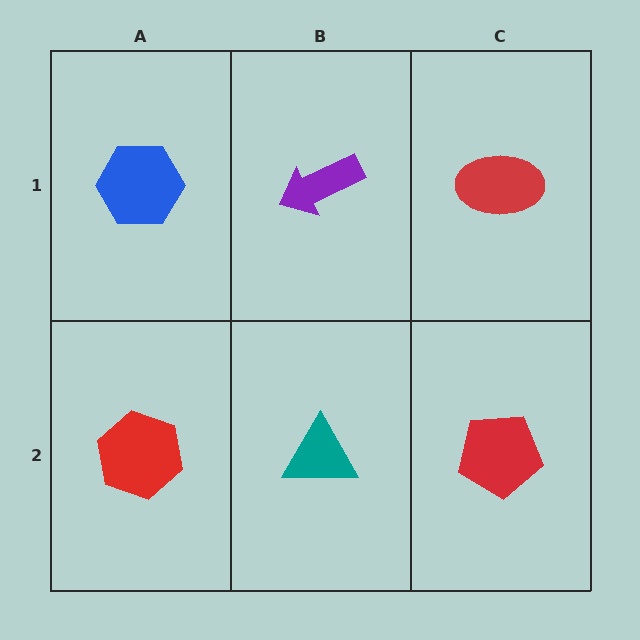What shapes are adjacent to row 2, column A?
A blue hexagon (row 1, column A), a teal triangle (row 2, column B).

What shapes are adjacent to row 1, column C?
A red pentagon (row 2, column C), a purple arrow (row 1, column B).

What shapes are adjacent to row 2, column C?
A red ellipse (row 1, column C), a teal triangle (row 2, column B).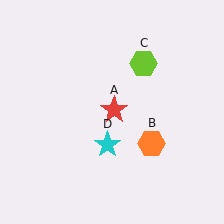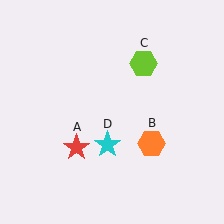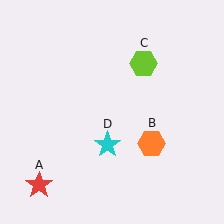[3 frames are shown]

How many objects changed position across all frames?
1 object changed position: red star (object A).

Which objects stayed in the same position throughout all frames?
Orange hexagon (object B) and lime hexagon (object C) and cyan star (object D) remained stationary.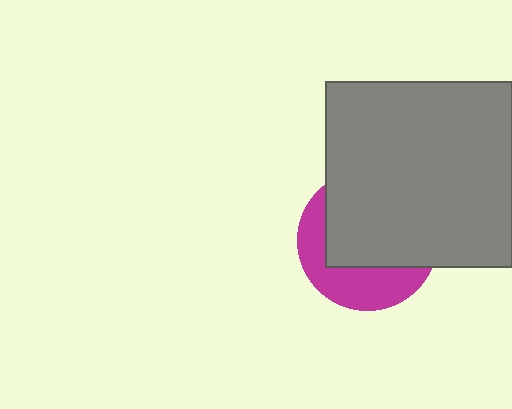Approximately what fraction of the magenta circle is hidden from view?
Roughly 62% of the magenta circle is hidden behind the gray square.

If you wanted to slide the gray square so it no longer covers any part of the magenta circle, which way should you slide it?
Slide it toward the upper-right — that is the most direct way to separate the two shapes.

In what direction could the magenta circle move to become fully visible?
The magenta circle could move toward the lower-left. That would shift it out from behind the gray square entirely.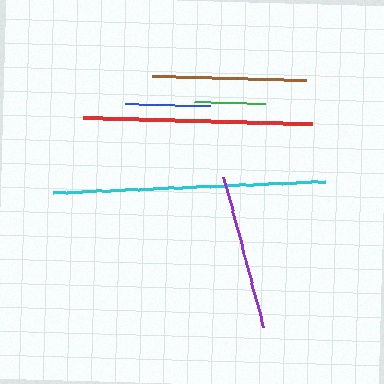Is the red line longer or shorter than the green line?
The red line is longer than the green line.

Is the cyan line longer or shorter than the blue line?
The cyan line is longer than the blue line.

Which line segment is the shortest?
The green line is the shortest at approximately 70 pixels.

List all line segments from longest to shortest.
From longest to shortest: cyan, red, purple, brown, blue, green.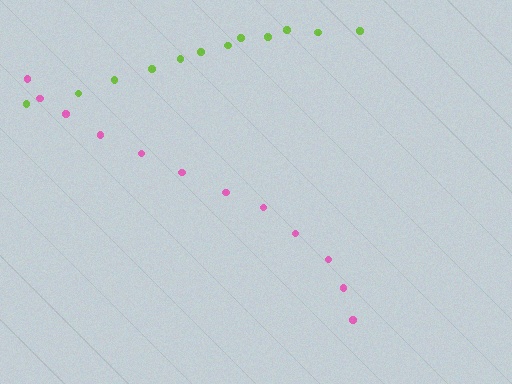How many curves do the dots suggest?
There are 2 distinct paths.